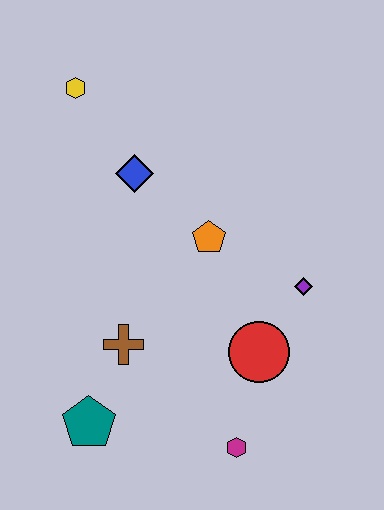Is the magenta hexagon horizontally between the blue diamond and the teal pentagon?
No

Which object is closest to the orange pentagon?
The blue diamond is closest to the orange pentagon.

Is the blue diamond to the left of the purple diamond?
Yes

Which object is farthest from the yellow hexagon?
The magenta hexagon is farthest from the yellow hexagon.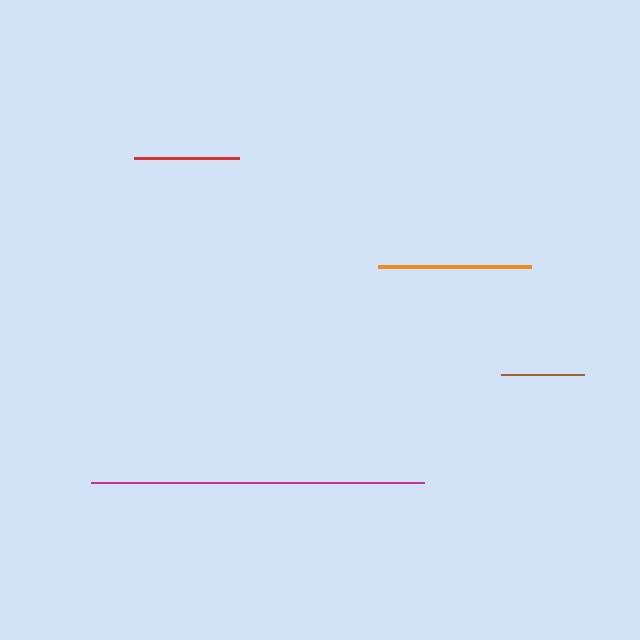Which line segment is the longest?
The magenta line is the longest at approximately 333 pixels.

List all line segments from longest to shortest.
From longest to shortest: magenta, orange, red, brown.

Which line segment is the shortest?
The brown line is the shortest at approximately 83 pixels.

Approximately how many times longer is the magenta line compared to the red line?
The magenta line is approximately 3.1 times the length of the red line.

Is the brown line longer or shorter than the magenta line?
The magenta line is longer than the brown line.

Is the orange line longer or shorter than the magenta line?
The magenta line is longer than the orange line.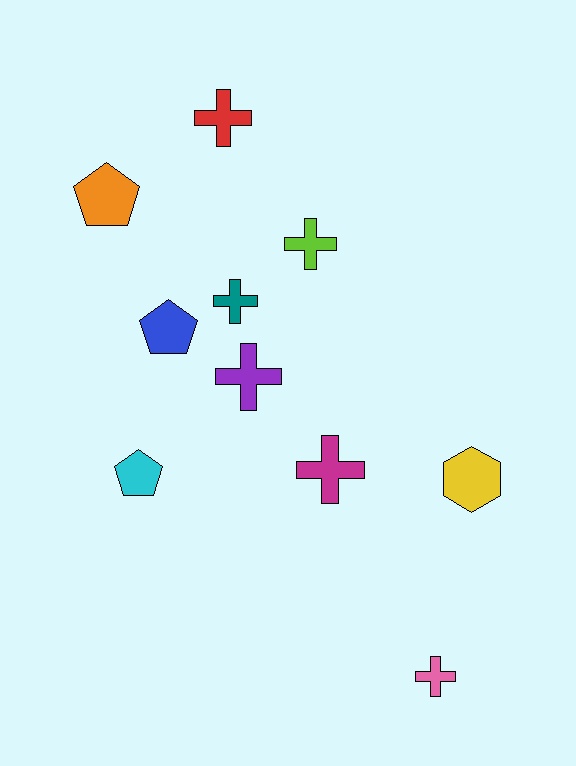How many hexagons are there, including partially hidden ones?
There is 1 hexagon.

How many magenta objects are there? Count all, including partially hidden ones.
There is 1 magenta object.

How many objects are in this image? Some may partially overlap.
There are 10 objects.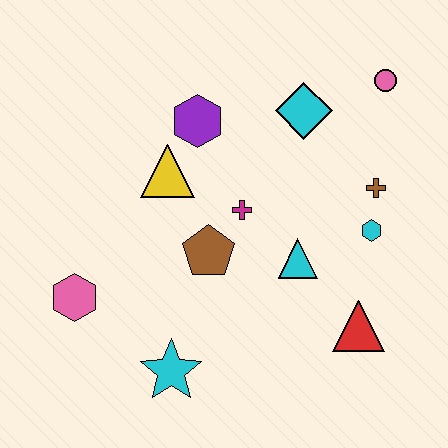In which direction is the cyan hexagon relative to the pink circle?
The cyan hexagon is below the pink circle.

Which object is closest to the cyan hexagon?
The brown cross is closest to the cyan hexagon.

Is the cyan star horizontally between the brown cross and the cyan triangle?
No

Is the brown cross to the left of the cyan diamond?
No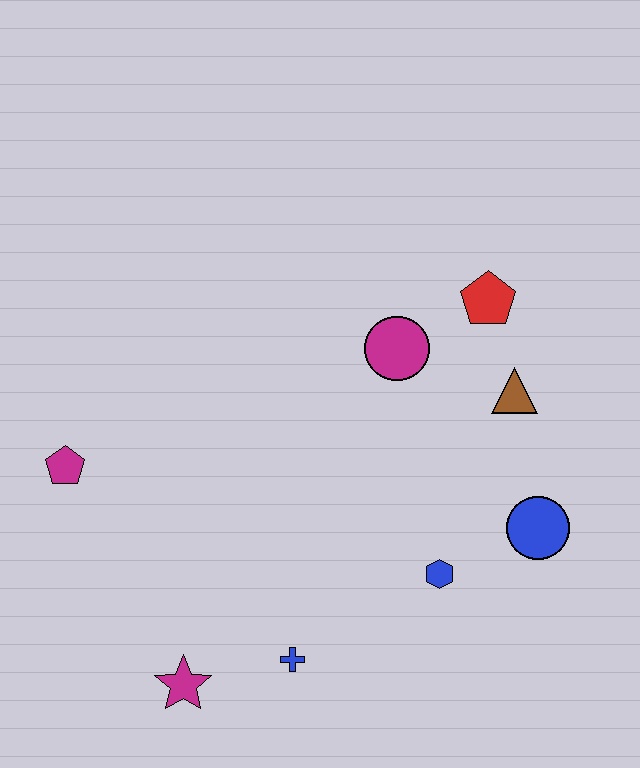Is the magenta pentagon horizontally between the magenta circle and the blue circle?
No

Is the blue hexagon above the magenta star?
Yes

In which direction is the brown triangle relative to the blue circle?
The brown triangle is above the blue circle.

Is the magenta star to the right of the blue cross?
No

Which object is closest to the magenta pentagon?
The magenta star is closest to the magenta pentagon.